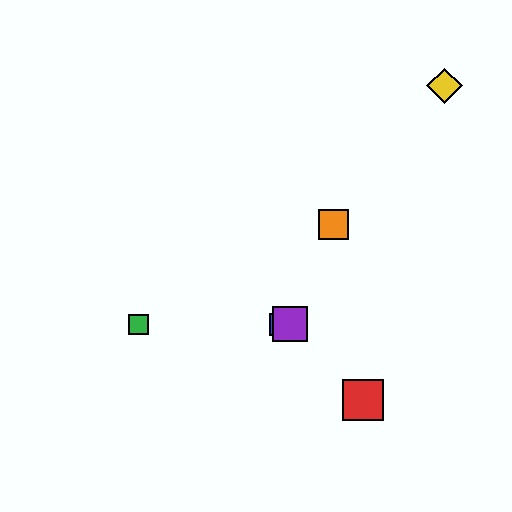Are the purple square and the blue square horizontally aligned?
Yes, both are at y≈324.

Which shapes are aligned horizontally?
The blue square, the green square, the purple square are aligned horizontally.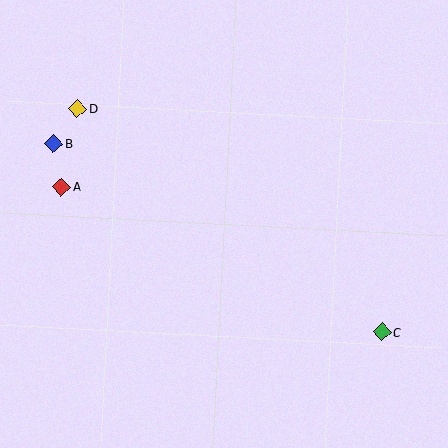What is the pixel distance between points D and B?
The distance between D and B is 42 pixels.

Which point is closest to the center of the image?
Point A at (62, 187) is closest to the center.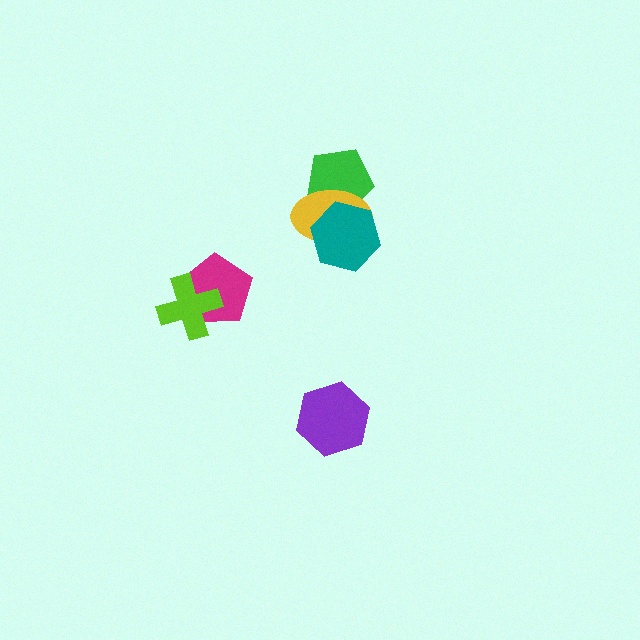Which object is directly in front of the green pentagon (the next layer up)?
The yellow ellipse is directly in front of the green pentagon.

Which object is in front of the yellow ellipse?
The teal hexagon is in front of the yellow ellipse.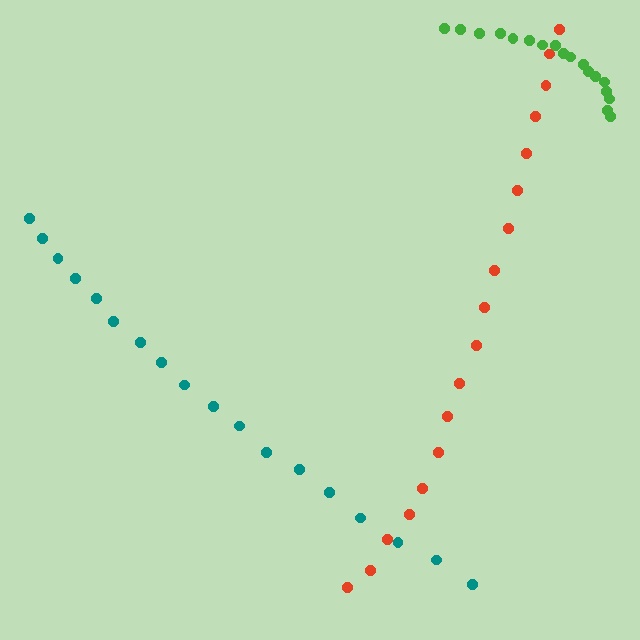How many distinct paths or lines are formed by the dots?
There are 3 distinct paths.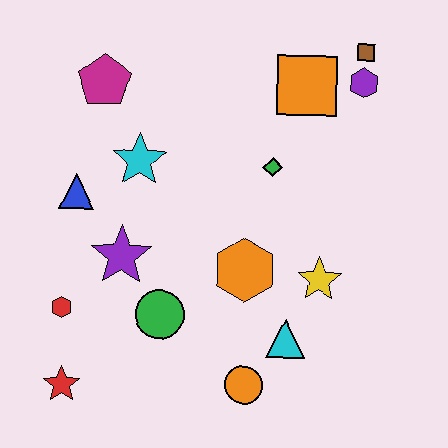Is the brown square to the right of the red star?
Yes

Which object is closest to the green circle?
The purple star is closest to the green circle.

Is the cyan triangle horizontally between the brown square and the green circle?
Yes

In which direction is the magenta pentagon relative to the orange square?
The magenta pentagon is to the left of the orange square.